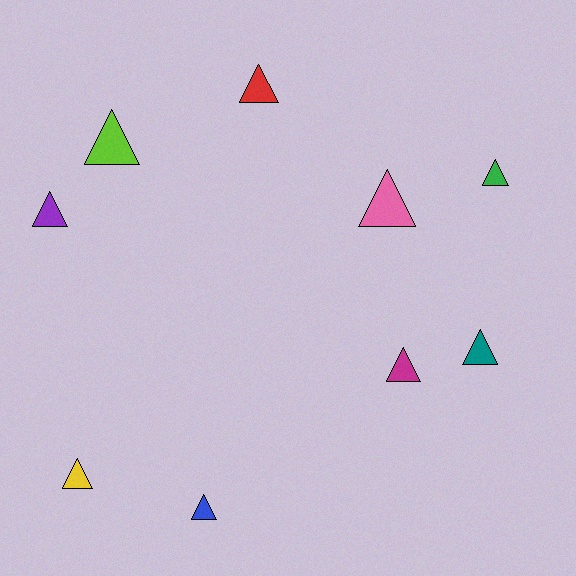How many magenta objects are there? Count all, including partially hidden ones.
There is 1 magenta object.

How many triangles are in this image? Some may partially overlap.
There are 9 triangles.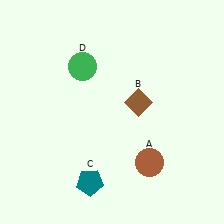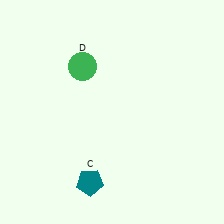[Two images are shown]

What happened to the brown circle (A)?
The brown circle (A) was removed in Image 2. It was in the bottom-right area of Image 1.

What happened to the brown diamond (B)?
The brown diamond (B) was removed in Image 2. It was in the top-right area of Image 1.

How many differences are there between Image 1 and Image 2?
There are 2 differences between the two images.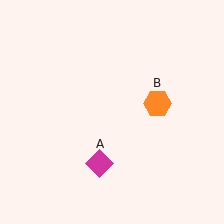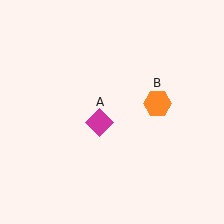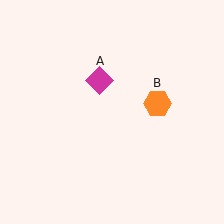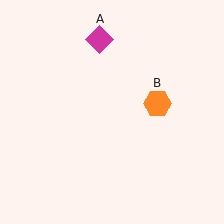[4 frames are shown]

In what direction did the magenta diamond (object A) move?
The magenta diamond (object A) moved up.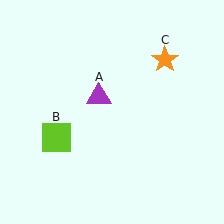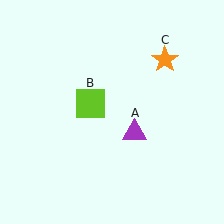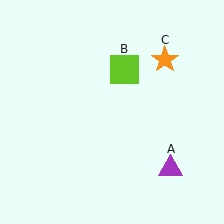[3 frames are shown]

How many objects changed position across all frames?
2 objects changed position: purple triangle (object A), lime square (object B).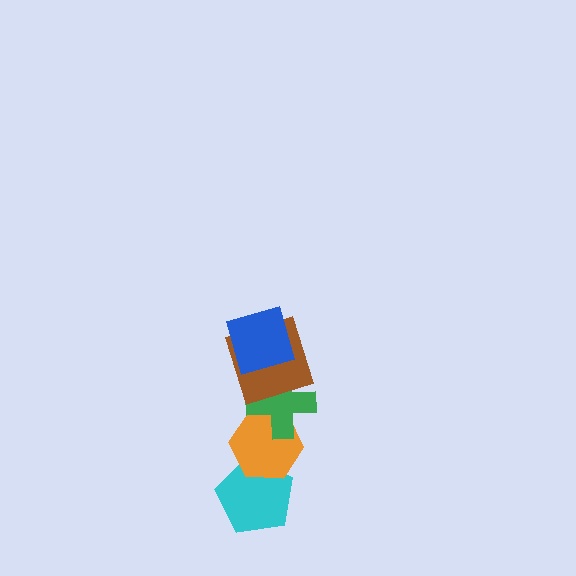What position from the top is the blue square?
The blue square is 1st from the top.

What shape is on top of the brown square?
The blue square is on top of the brown square.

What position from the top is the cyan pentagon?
The cyan pentagon is 5th from the top.